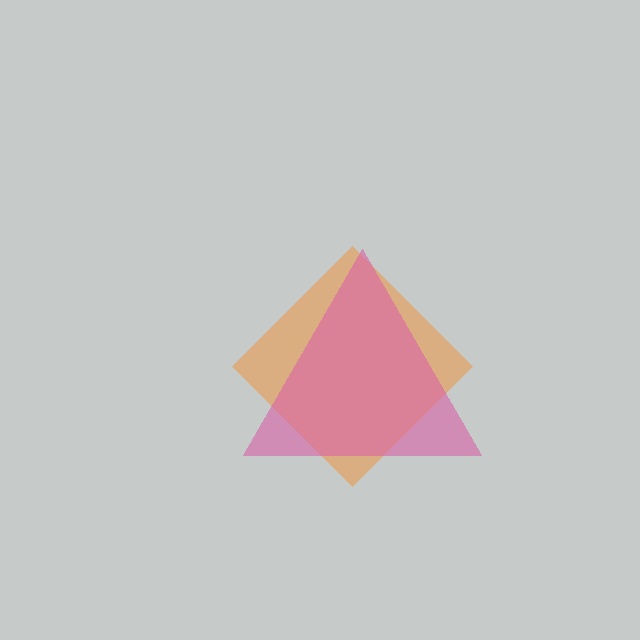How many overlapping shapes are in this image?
There are 2 overlapping shapes in the image.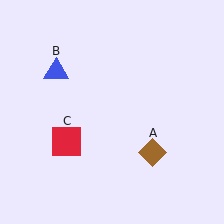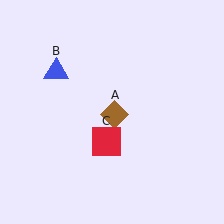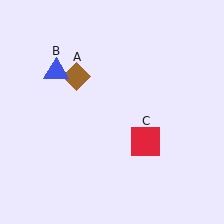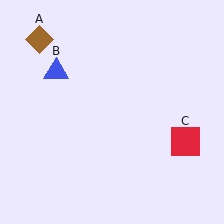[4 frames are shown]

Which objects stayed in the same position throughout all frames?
Blue triangle (object B) remained stationary.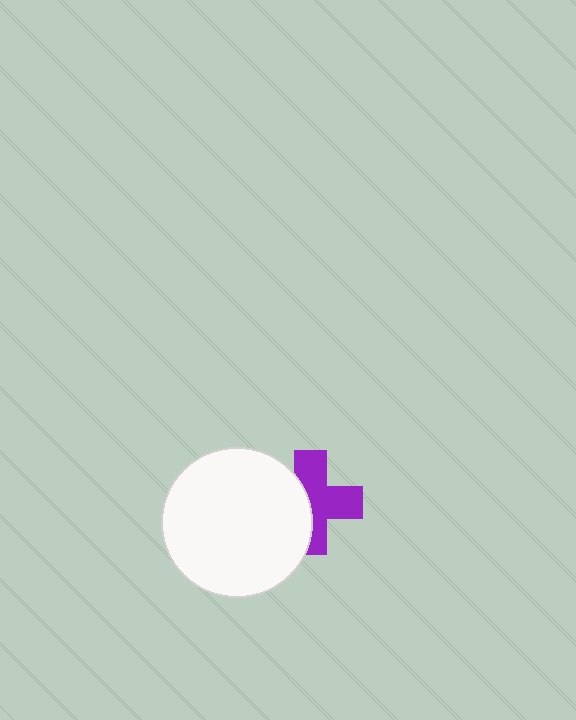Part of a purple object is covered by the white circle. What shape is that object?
It is a cross.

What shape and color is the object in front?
The object in front is a white circle.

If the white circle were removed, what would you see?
You would see the complete purple cross.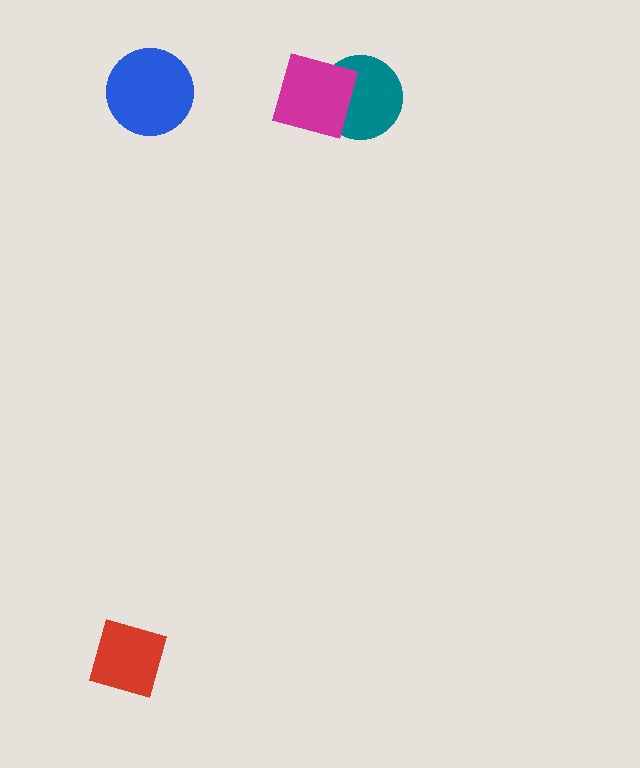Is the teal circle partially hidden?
Yes, it is partially covered by another shape.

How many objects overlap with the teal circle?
1 object overlaps with the teal circle.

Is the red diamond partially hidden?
No, no other shape covers it.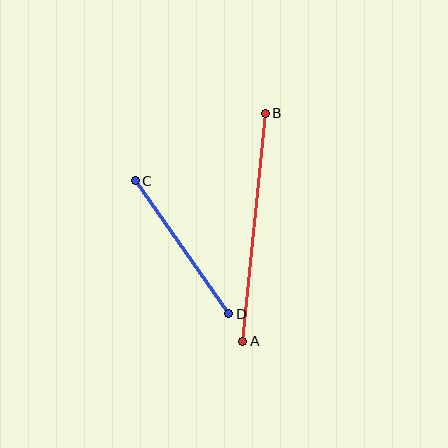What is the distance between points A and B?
The distance is approximately 229 pixels.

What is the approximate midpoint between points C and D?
The midpoint is at approximately (182, 247) pixels.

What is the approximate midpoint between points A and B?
The midpoint is at approximately (254, 227) pixels.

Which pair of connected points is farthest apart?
Points A and B are farthest apart.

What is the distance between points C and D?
The distance is approximately 163 pixels.